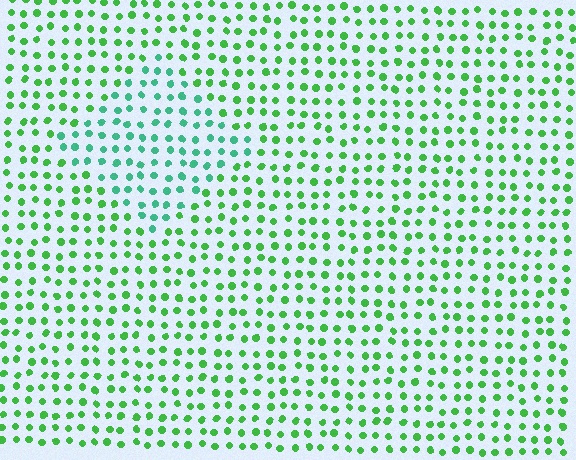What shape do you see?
I see a diamond.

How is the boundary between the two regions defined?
The boundary is defined purely by a slight shift in hue (about 35 degrees). Spacing, size, and orientation are identical on both sides.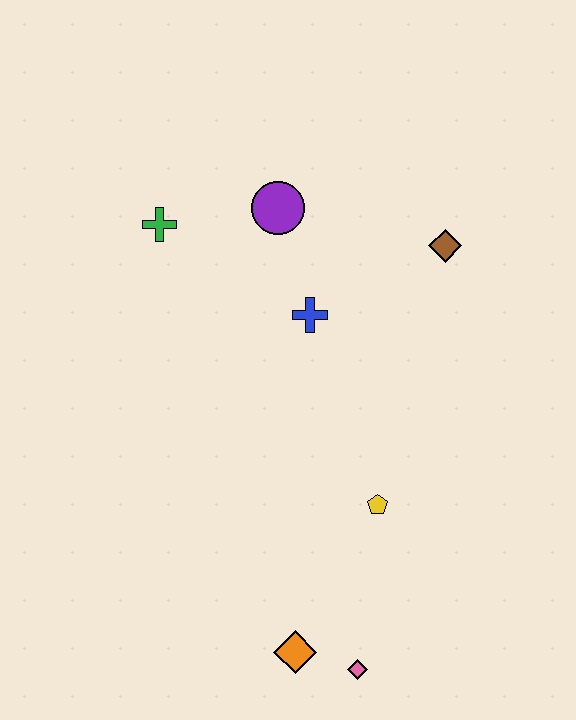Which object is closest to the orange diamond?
The pink diamond is closest to the orange diamond.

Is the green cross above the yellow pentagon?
Yes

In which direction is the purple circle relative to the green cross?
The purple circle is to the right of the green cross.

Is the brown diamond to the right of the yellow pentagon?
Yes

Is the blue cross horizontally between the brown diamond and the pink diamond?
No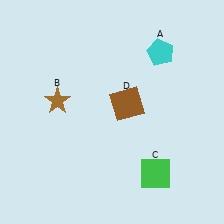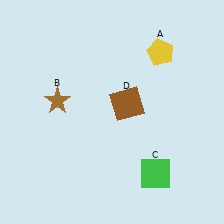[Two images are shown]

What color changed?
The pentagon (A) changed from cyan in Image 1 to yellow in Image 2.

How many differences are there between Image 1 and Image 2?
There is 1 difference between the two images.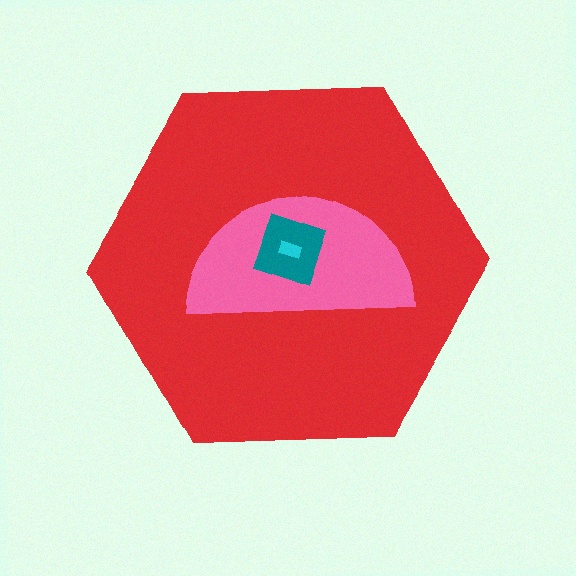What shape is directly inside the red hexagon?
The pink semicircle.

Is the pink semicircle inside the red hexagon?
Yes.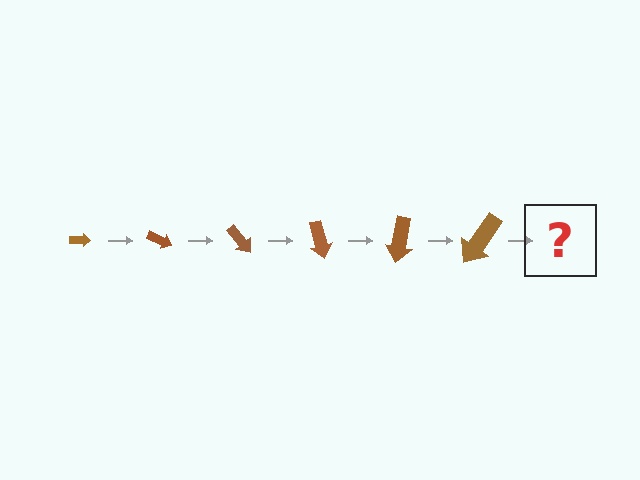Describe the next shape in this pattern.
It should be an arrow, larger than the previous one and rotated 150 degrees from the start.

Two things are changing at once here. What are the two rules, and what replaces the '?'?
The two rules are that the arrow grows larger each step and it rotates 25 degrees each step. The '?' should be an arrow, larger than the previous one and rotated 150 degrees from the start.